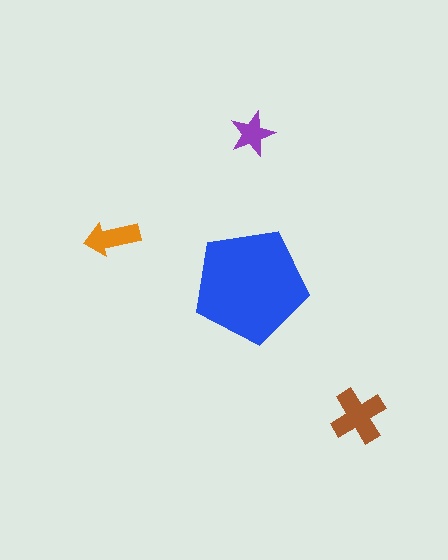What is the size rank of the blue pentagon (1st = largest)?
1st.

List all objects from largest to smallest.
The blue pentagon, the brown cross, the orange arrow, the purple star.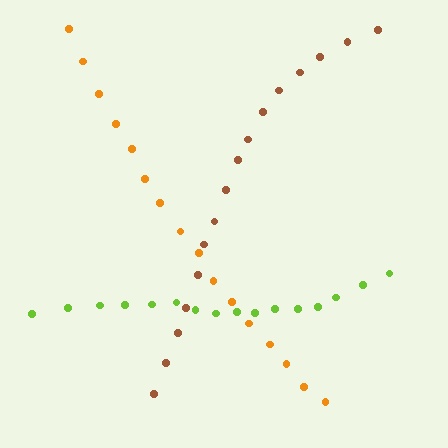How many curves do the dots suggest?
There are 3 distinct paths.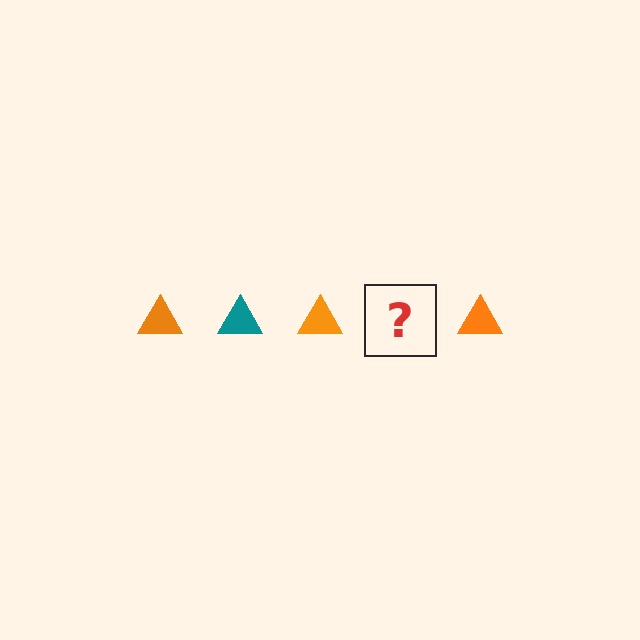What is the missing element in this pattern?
The missing element is a teal triangle.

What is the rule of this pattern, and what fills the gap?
The rule is that the pattern cycles through orange, teal triangles. The gap should be filled with a teal triangle.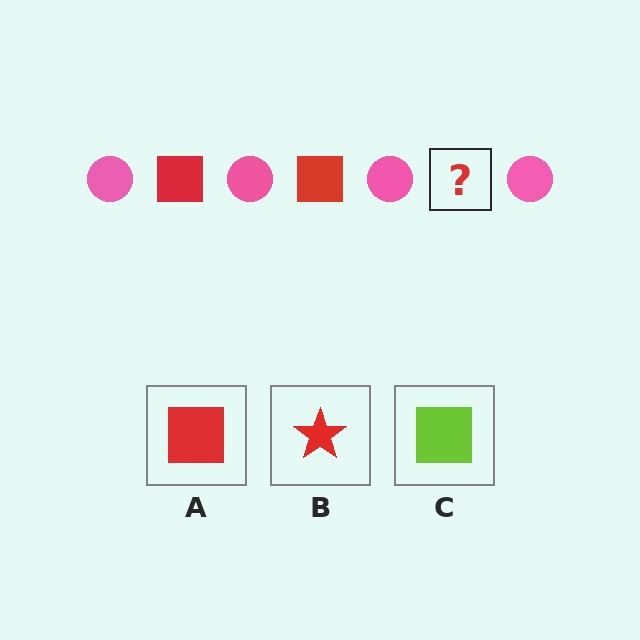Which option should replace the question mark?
Option A.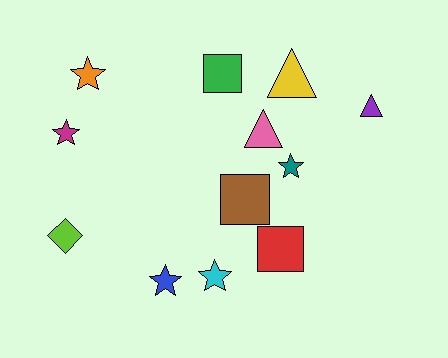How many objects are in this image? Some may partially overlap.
There are 12 objects.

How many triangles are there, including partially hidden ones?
There are 3 triangles.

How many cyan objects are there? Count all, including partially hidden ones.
There is 1 cyan object.